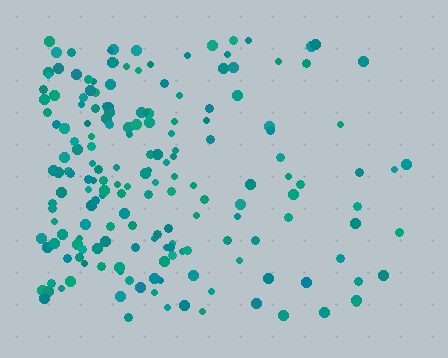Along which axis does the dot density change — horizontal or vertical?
Horizontal.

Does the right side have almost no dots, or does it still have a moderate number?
Still a moderate number, just noticeably fewer than the left.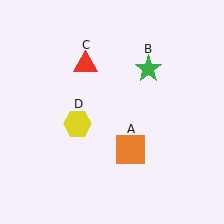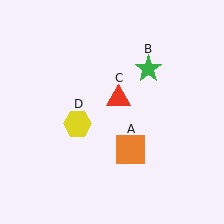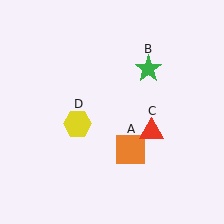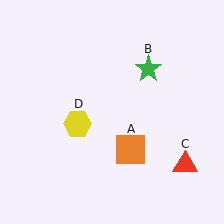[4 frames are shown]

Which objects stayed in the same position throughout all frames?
Orange square (object A) and green star (object B) and yellow hexagon (object D) remained stationary.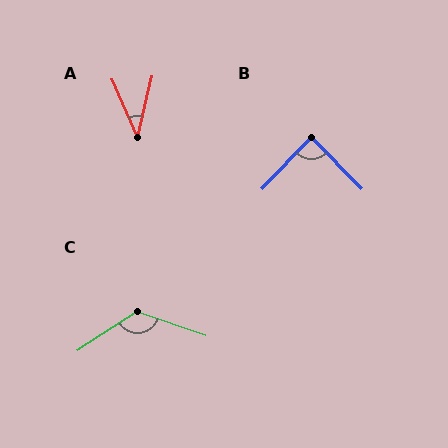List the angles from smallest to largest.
A (37°), B (88°), C (127°).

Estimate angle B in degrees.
Approximately 88 degrees.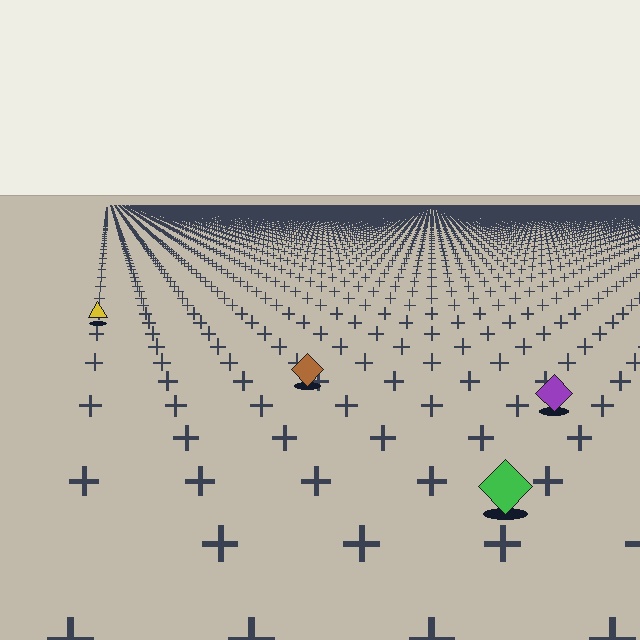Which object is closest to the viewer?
The green diamond is closest. The texture marks near it are larger and more spread out.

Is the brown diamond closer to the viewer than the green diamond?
No. The green diamond is closer — you can tell from the texture gradient: the ground texture is coarser near it.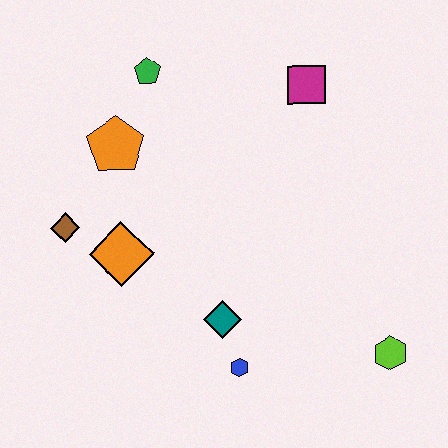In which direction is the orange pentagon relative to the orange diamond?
The orange pentagon is above the orange diamond.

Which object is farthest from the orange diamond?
The lime hexagon is farthest from the orange diamond.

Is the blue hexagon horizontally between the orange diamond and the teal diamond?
No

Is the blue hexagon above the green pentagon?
No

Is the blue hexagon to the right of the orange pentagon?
Yes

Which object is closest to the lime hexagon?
The blue hexagon is closest to the lime hexagon.